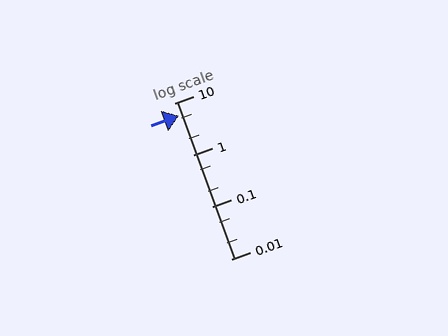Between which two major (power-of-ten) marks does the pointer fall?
The pointer is between 1 and 10.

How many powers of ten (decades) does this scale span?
The scale spans 3 decades, from 0.01 to 10.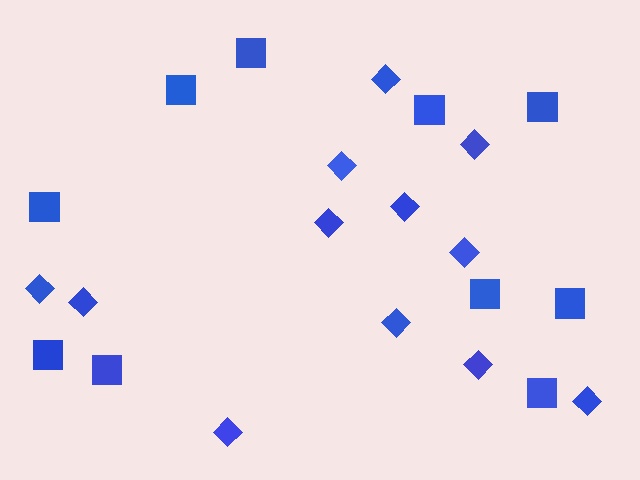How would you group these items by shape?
There are 2 groups: one group of squares (10) and one group of diamonds (12).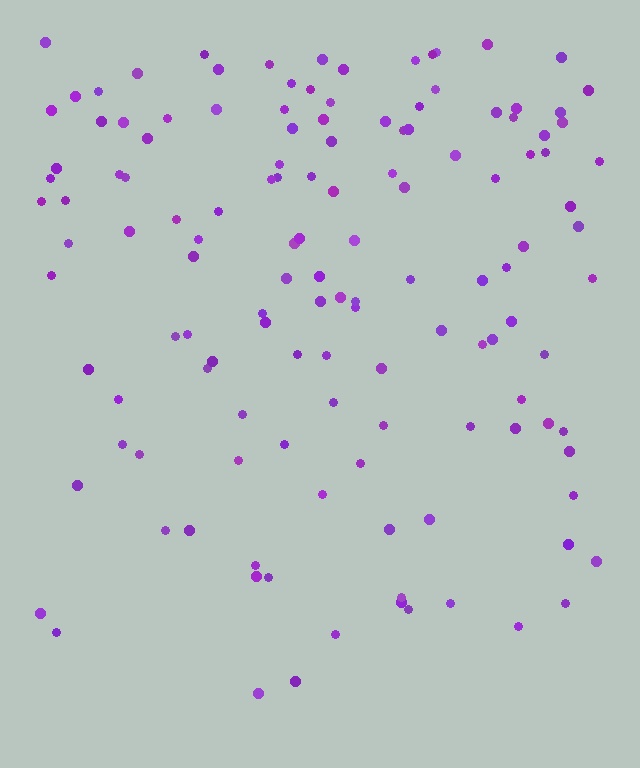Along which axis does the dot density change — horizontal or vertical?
Vertical.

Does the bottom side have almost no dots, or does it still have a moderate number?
Still a moderate number, just noticeably fewer than the top.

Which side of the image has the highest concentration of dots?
The top.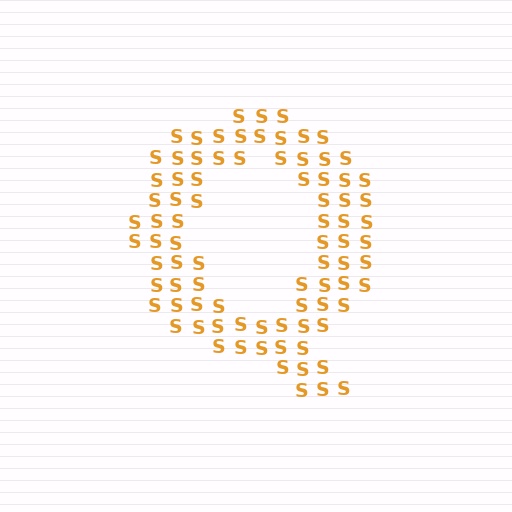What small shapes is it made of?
It is made of small letter S's.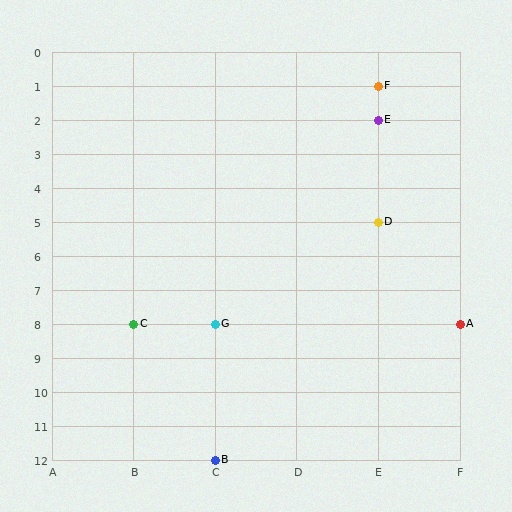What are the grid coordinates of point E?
Point E is at grid coordinates (E, 2).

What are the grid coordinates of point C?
Point C is at grid coordinates (B, 8).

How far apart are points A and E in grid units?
Points A and E are 1 column and 6 rows apart (about 6.1 grid units diagonally).